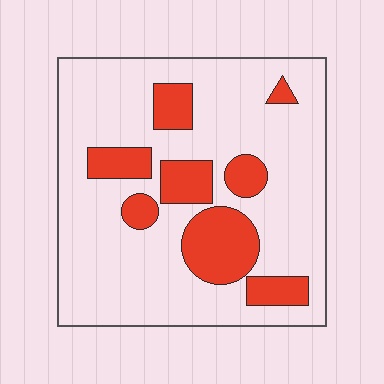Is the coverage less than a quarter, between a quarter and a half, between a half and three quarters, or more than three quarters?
Less than a quarter.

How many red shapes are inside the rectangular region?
8.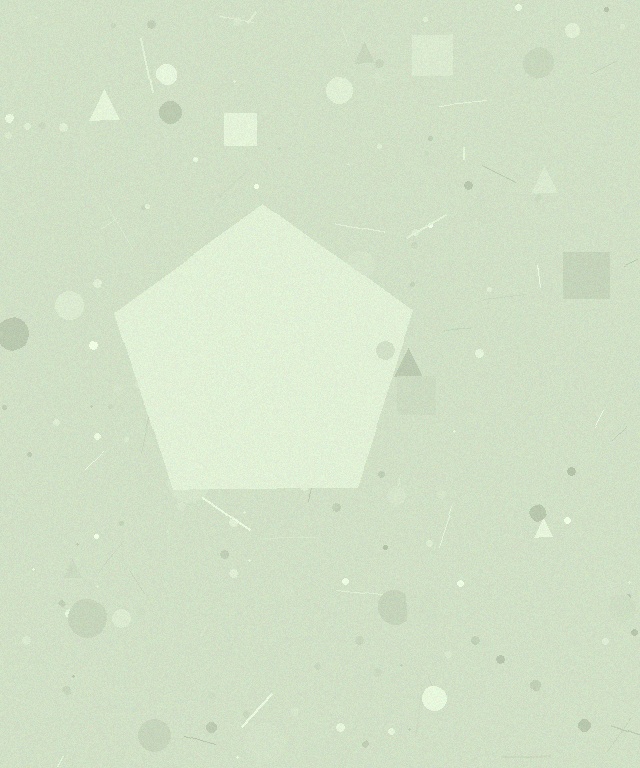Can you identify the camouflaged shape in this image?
The camouflaged shape is a pentagon.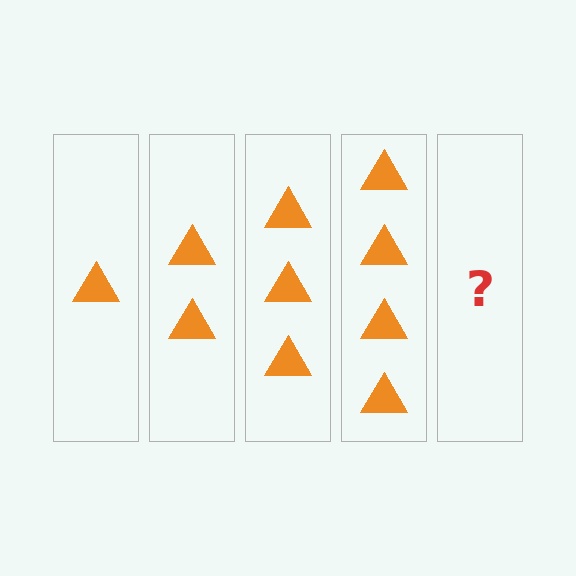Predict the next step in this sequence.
The next step is 5 triangles.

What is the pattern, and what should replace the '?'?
The pattern is that each step adds one more triangle. The '?' should be 5 triangles.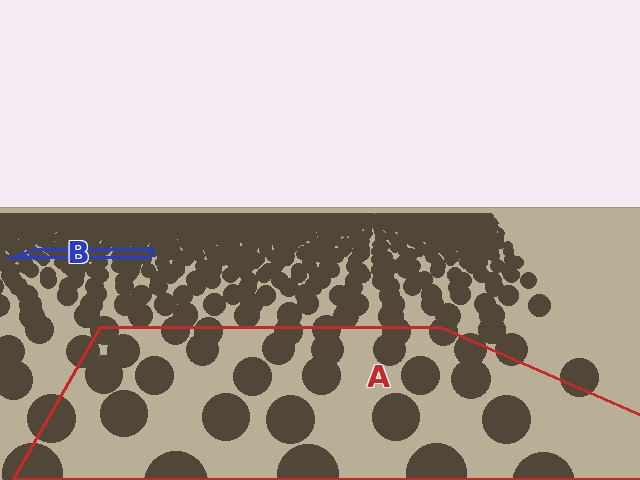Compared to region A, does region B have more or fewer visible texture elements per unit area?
Region B has more texture elements per unit area — they are packed more densely because it is farther away.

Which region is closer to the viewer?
Region A is closer. The texture elements there are larger and more spread out.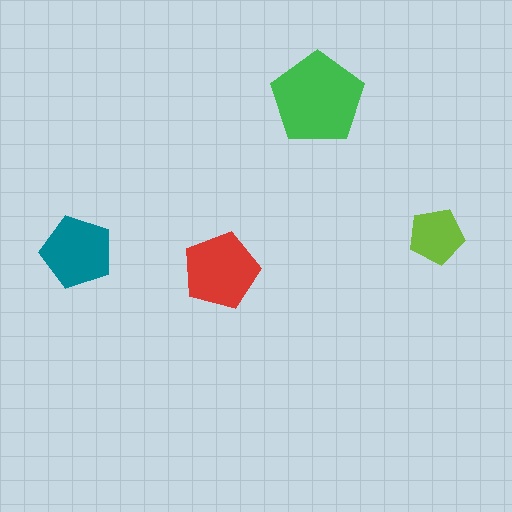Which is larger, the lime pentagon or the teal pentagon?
The teal one.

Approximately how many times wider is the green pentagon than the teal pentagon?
About 1.5 times wider.